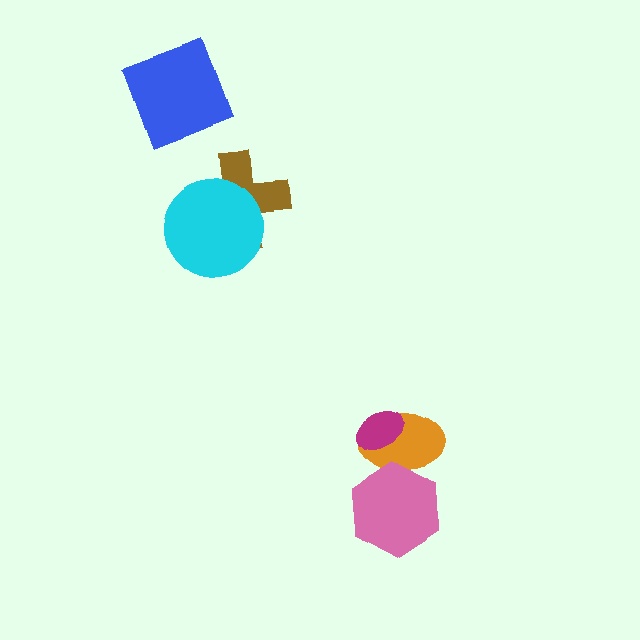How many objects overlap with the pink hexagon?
1 object overlaps with the pink hexagon.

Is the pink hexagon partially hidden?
No, no other shape covers it.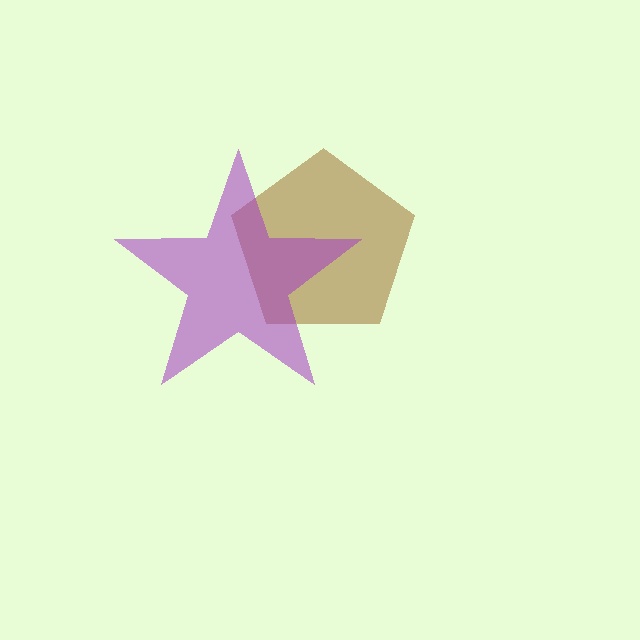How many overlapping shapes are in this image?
There are 2 overlapping shapes in the image.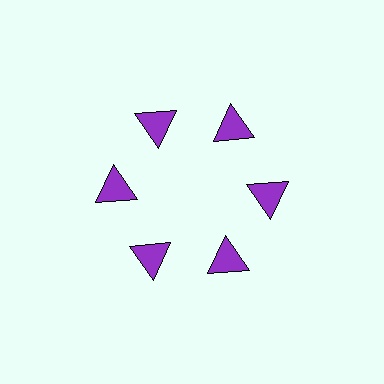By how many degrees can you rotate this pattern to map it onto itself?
The pattern maps onto itself every 60 degrees of rotation.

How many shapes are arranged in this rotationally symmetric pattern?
There are 6 shapes, arranged in 6 groups of 1.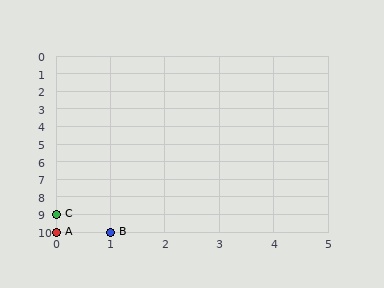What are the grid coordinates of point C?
Point C is at grid coordinates (0, 9).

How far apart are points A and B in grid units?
Points A and B are 1 column apart.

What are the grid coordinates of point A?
Point A is at grid coordinates (0, 10).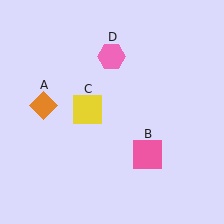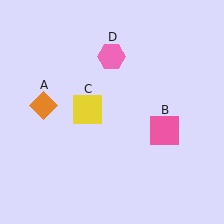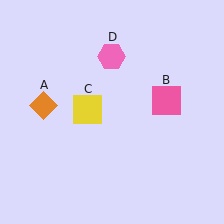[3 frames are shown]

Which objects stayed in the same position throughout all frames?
Orange diamond (object A) and yellow square (object C) and pink hexagon (object D) remained stationary.